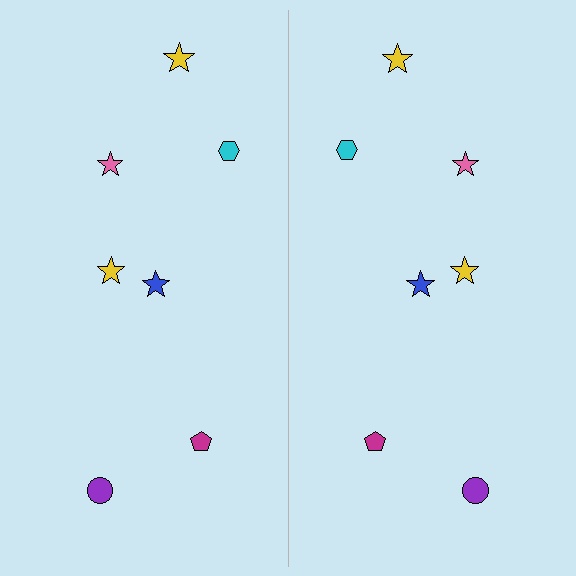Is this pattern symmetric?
Yes, this pattern has bilateral (reflection) symmetry.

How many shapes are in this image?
There are 14 shapes in this image.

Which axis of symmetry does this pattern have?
The pattern has a vertical axis of symmetry running through the center of the image.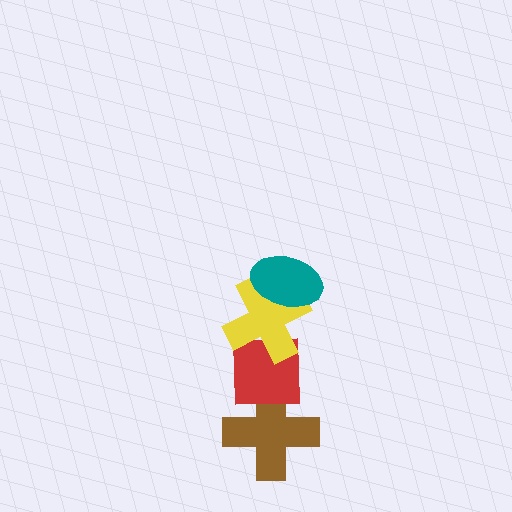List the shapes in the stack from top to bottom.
From top to bottom: the teal ellipse, the yellow cross, the red square, the brown cross.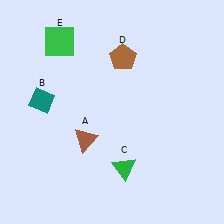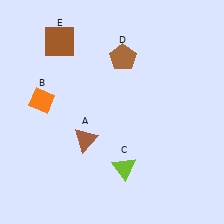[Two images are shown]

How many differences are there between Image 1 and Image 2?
There are 3 differences between the two images.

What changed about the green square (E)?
In Image 1, E is green. In Image 2, it changed to brown.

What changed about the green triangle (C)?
In Image 1, C is green. In Image 2, it changed to lime.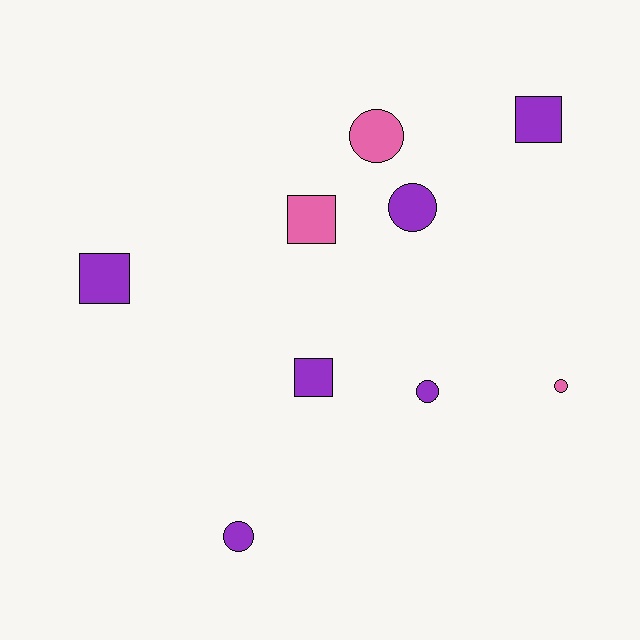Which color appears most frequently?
Purple, with 6 objects.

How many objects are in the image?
There are 9 objects.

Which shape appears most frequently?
Circle, with 5 objects.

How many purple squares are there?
There are 3 purple squares.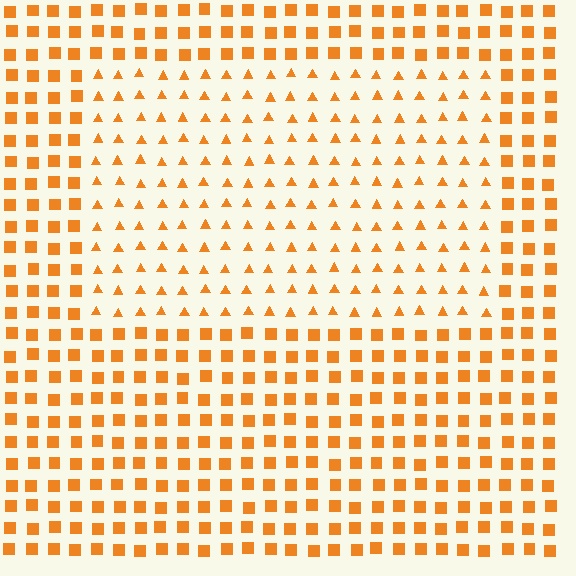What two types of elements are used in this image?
The image uses triangles inside the rectangle region and squares outside it.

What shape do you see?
I see a rectangle.